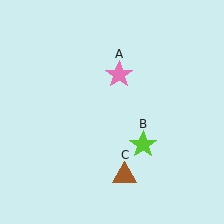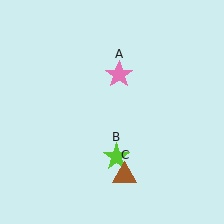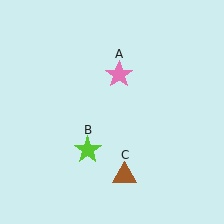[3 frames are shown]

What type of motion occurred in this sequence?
The lime star (object B) rotated clockwise around the center of the scene.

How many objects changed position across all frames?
1 object changed position: lime star (object B).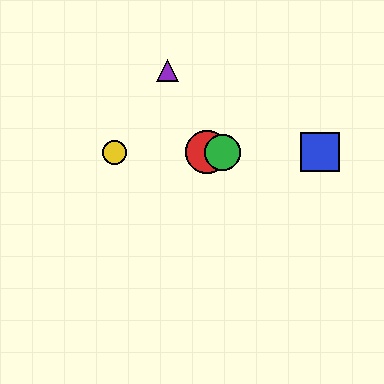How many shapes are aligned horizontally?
4 shapes (the red circle, the blue square, the green circle, the yellow circle) are aligned horizontally.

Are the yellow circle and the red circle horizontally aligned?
Yes, both are at y≈152.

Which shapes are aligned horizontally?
The red circle, the blue square, the green circle, the yellow circle are aligned horizontally.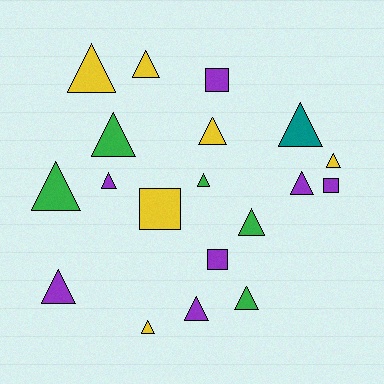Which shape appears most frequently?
Triangle, with 15 objects.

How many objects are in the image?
There are 19 objects.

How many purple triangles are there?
There are 4 purple triangles.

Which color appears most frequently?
Purple, with 7 objects.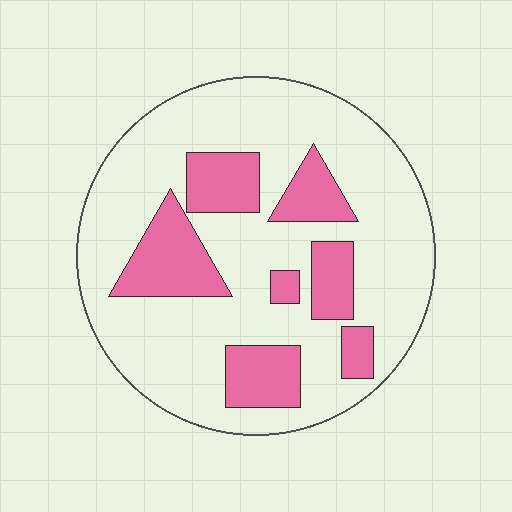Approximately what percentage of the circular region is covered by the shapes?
Approximately 25%.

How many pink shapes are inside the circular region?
7.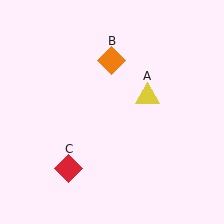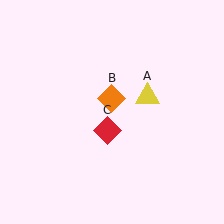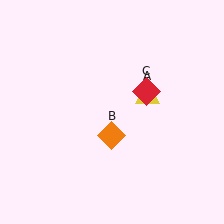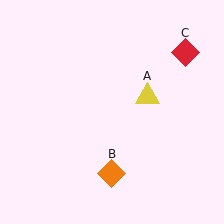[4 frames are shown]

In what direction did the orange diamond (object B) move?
The orange diamond (object B) moved down.